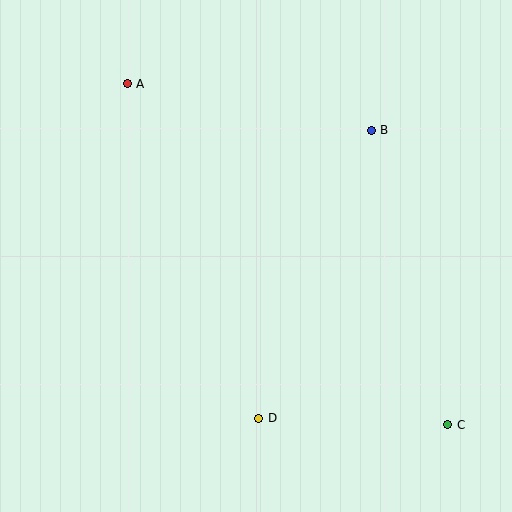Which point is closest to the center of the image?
Point D at (259, 418) is closest to the center.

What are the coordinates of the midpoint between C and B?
The midpoint between C and B is at (410, 278).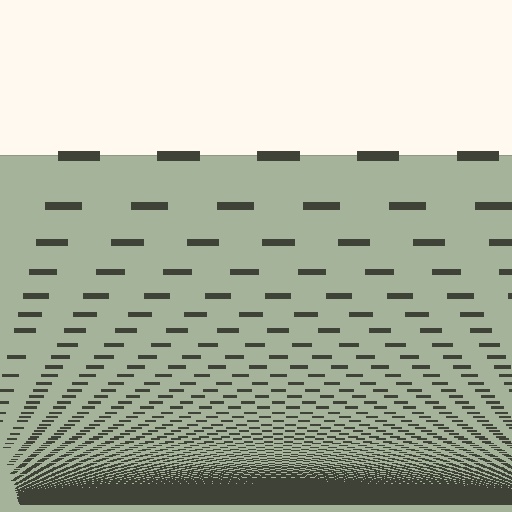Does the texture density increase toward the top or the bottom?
Density increases toward the bottom.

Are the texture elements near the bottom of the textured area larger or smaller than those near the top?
Smaller. The gradient is inverted — elements near the bottom are smaller and denser.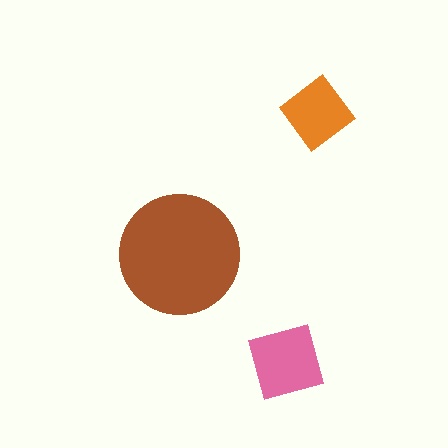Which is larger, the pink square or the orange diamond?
The pink square.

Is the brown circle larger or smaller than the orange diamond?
Larger.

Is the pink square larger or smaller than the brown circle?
Smaller.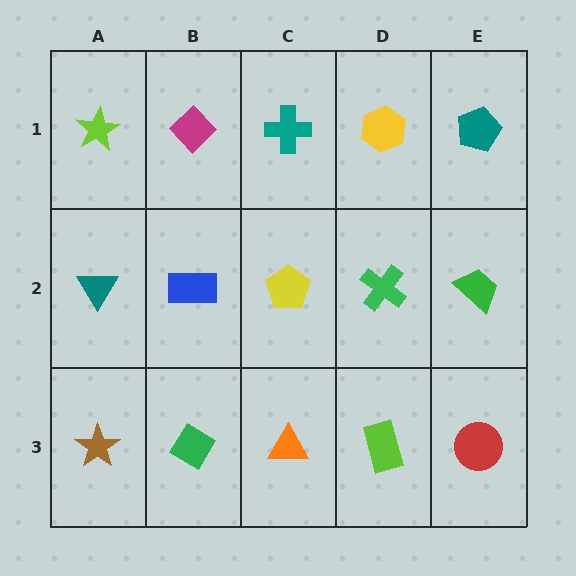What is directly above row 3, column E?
A green trapezoid.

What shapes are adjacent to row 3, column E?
A green trapezoid (row 2, column E), a lime rectangle (row 3, column D).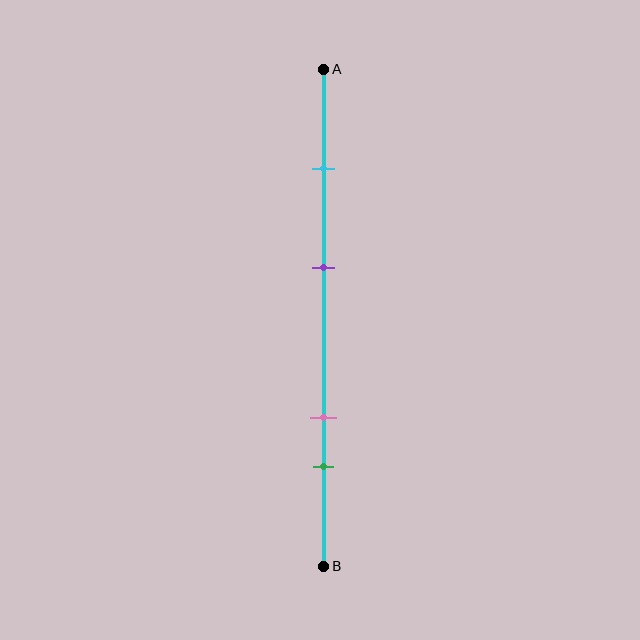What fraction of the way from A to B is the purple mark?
The purple mark is approximately 40% (0.4) of the way from A to B.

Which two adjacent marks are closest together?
The pink and green marks are the closest adjacent pair.